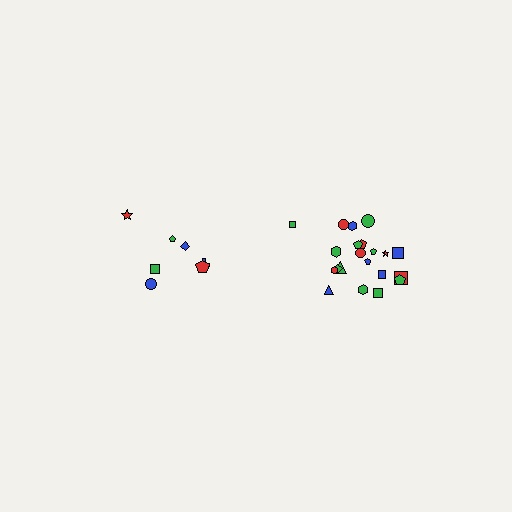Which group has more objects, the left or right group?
The right group.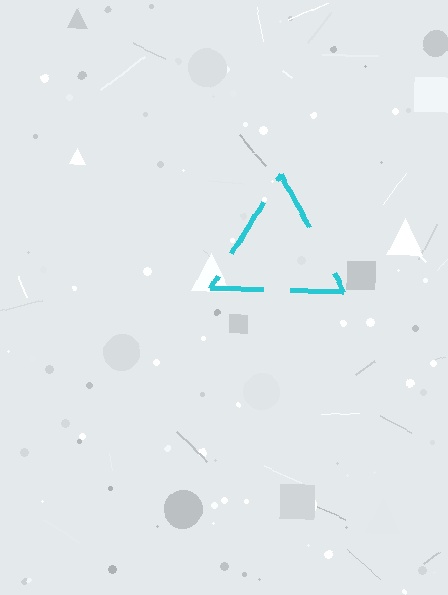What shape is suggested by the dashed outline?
The dashed outline suggests a triangle.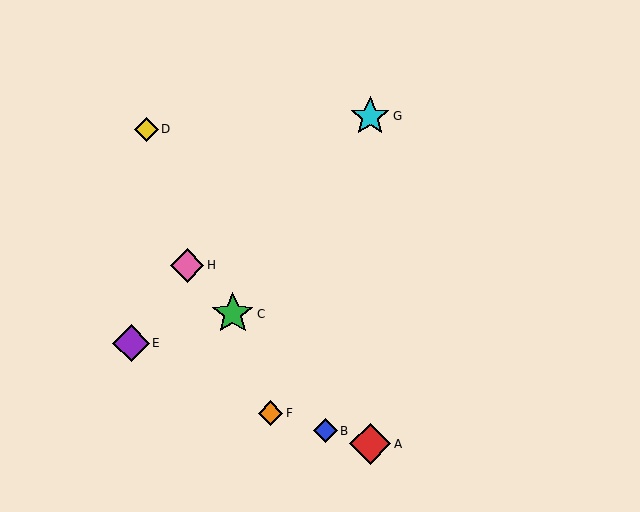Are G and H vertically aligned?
No, G is at x≈370 and H is at x≈187.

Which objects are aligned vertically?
Objects A, G are aligned vertically.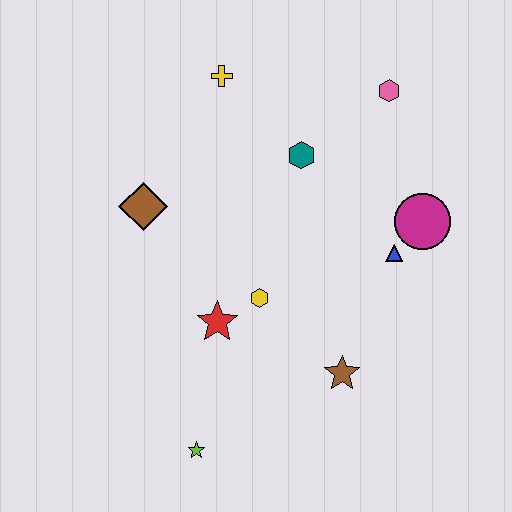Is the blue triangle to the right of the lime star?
Yes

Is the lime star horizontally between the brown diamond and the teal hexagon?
Yes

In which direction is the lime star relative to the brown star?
The lime star is to the left of the brown star.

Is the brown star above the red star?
No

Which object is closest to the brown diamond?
The red star is closest to the brown diamond.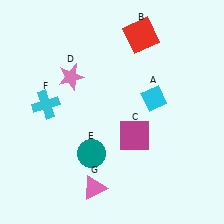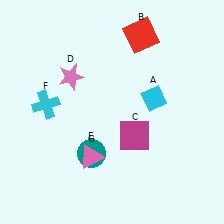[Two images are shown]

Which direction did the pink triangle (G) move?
The pink triangle (G) moved up.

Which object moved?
The pink triangle (G) moved up.